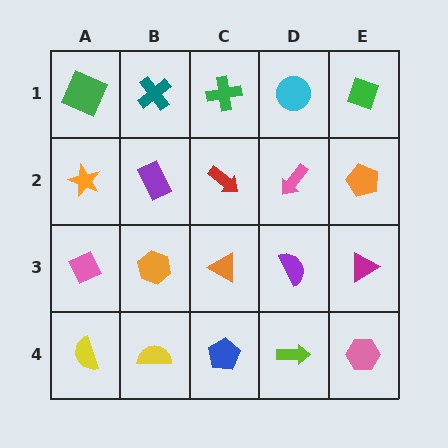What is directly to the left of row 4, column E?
A lime arrow.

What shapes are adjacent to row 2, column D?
A cyan circle (row 1, column D), a purple semicircle (row 3, column D), a red arrow (row 2, column C), an orange pentagon (row 2, column E).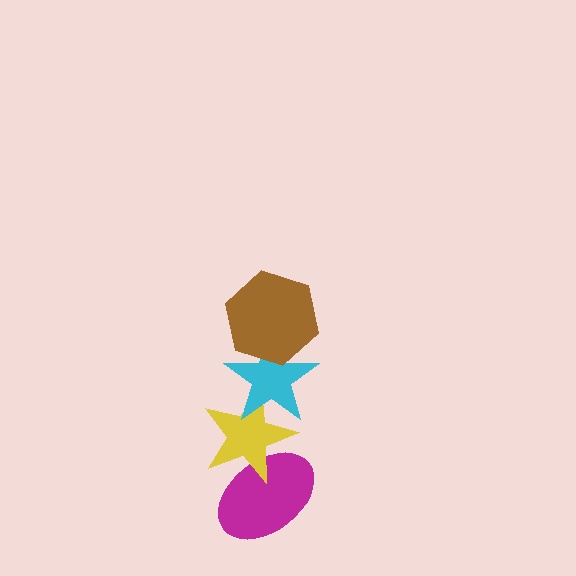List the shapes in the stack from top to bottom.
From top to bottom: the brown hexagon, the cyan star, the yellow star, the magenta ellipse.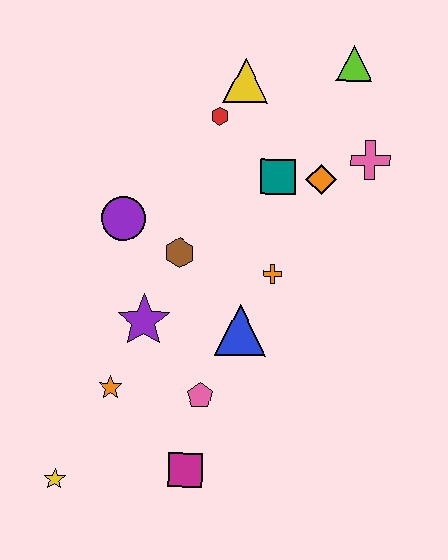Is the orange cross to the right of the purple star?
Yes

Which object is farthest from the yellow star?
The lime triangle is farthest from the yellow star.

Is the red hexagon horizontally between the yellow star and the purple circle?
No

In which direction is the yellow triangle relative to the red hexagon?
The yellow triangle is above the red hexagon.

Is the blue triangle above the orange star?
Yes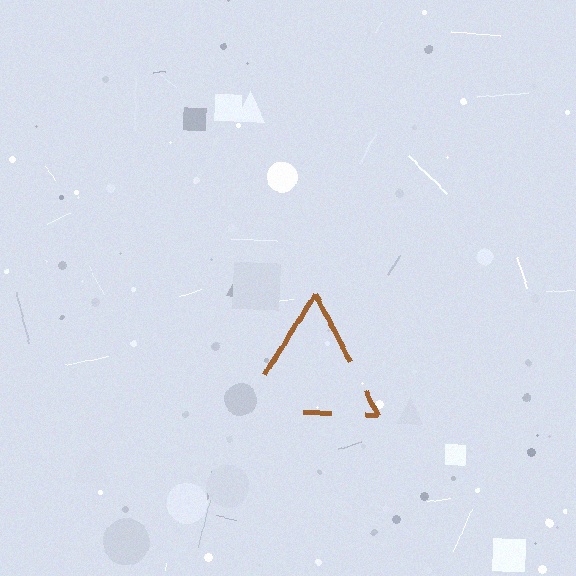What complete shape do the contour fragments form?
The contour fragments form a triangle.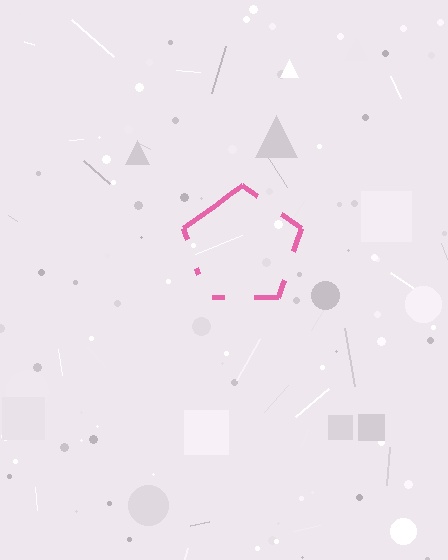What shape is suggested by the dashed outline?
The dashed outline suggests a pentagon.